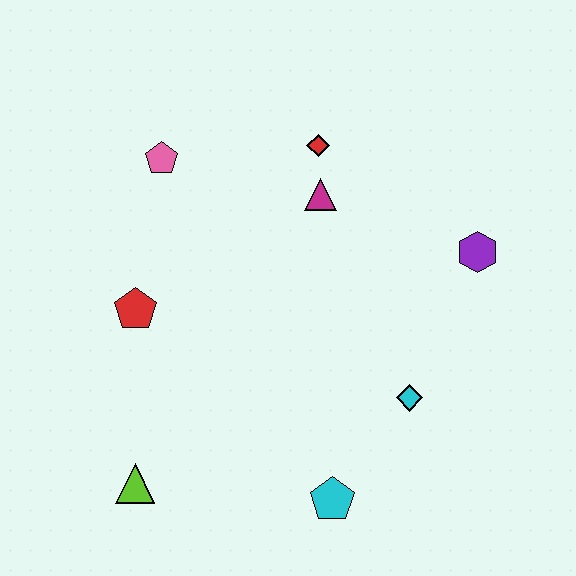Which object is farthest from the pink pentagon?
The cyan pentagon is farthest from the pink pentagon.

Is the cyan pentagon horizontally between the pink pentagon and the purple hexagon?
Yes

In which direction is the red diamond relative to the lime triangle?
The red diamond is above the lime triangle.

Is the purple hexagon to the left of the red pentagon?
No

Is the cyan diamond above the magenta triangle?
No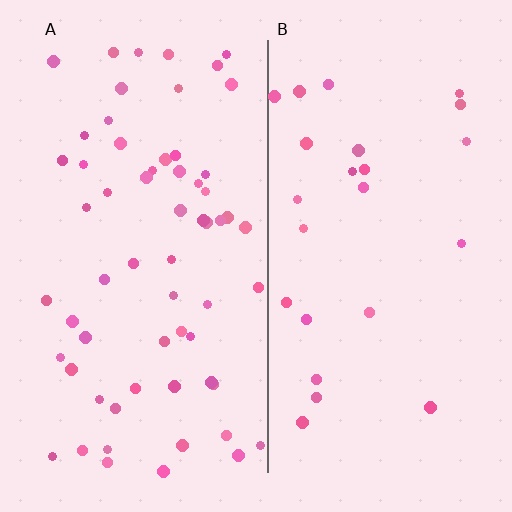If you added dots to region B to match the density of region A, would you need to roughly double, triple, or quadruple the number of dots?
Approximately triple.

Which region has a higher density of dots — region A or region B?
A (the left).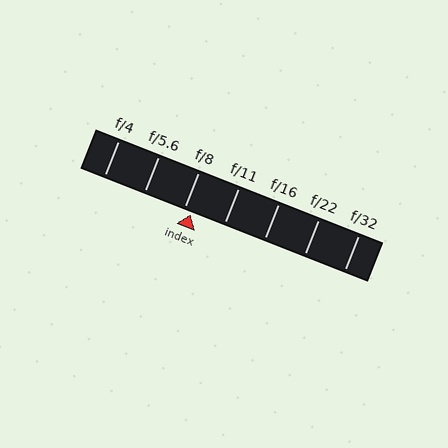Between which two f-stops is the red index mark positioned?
The index mark is between f/8 and f/11.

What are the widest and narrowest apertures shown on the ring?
The widest aperture shown is f/4 and the narrowest is f/32.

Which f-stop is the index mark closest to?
The index mark is closest to f/8.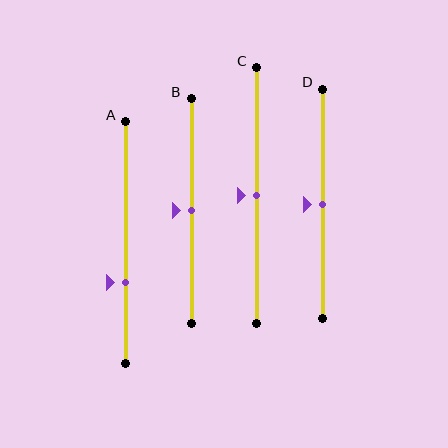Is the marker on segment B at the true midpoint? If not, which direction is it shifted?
Yes, the marker on segment B is at the true midpoint.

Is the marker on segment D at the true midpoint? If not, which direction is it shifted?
Yes, the marker on segment D is at the true midpoint.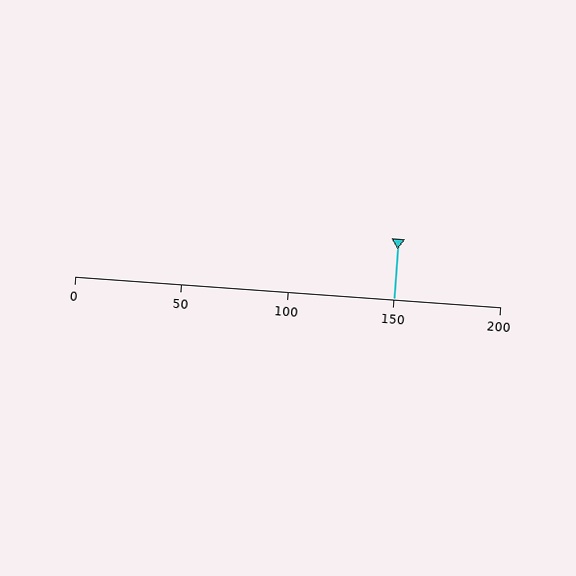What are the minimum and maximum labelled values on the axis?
The axis runs from 0 to 200.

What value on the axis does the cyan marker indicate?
The marker indicates approximately 150.